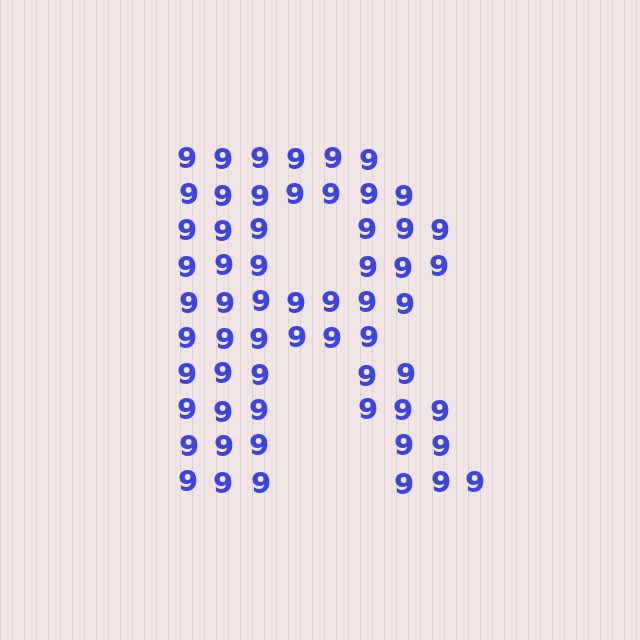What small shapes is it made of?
It is made of small digit 9's.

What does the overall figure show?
The overall figure shows the letter R.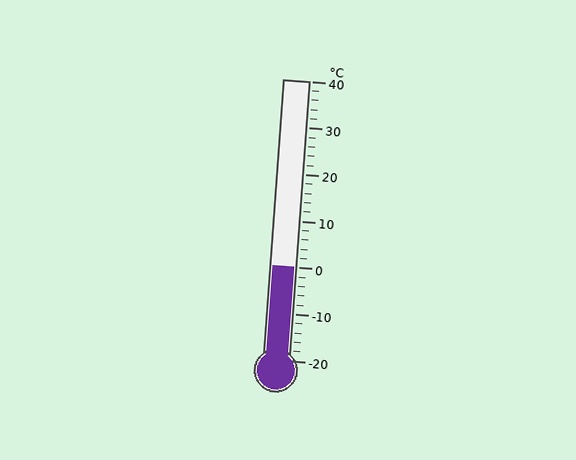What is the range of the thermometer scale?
The thermometer scale ranges from -20°C to 40°C.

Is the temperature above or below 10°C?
The temperature is below 10°C.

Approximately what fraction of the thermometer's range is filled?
The thermometer is filled to approximately 35% of its range.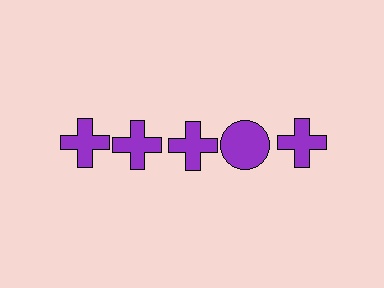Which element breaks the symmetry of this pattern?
The purple circle in the top row, second from right column breaks the symmetry. All other shapes are purple crosses.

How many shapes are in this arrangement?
There are 5 shapes arranged in a grid pattern.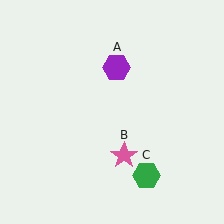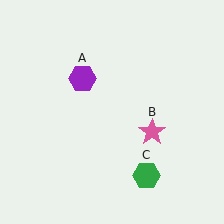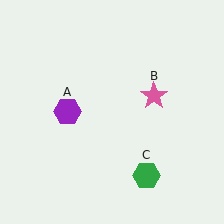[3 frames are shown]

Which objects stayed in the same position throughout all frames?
Green hexagon (object C) remained stationary.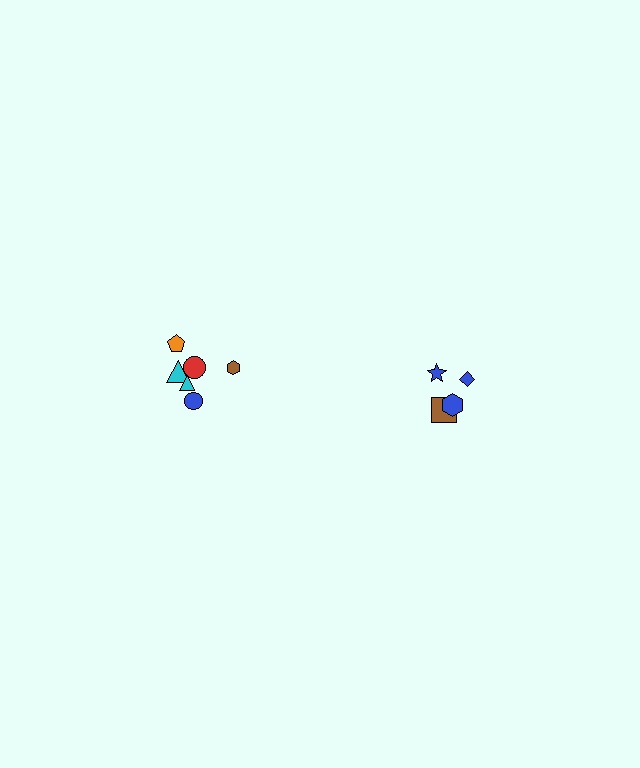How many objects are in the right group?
There are 4 objects.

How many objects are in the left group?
There are 6 objects.